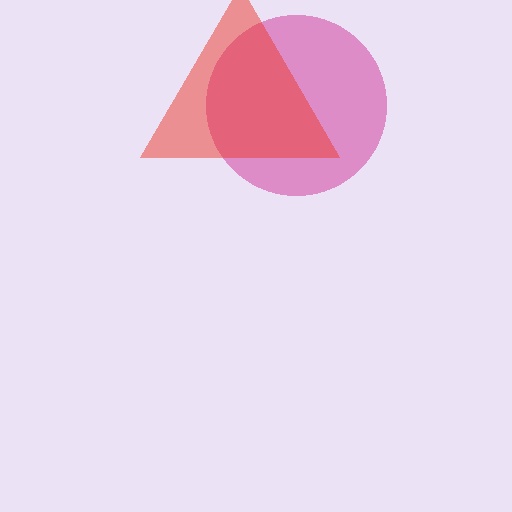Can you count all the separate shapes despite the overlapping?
Yes, there are 2 separate shapes.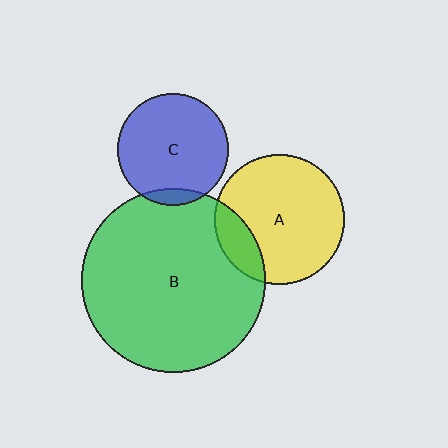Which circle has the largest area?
Circle B (green).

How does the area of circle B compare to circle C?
Approximately 2.7 times.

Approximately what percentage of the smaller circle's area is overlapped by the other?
Approximately 5%.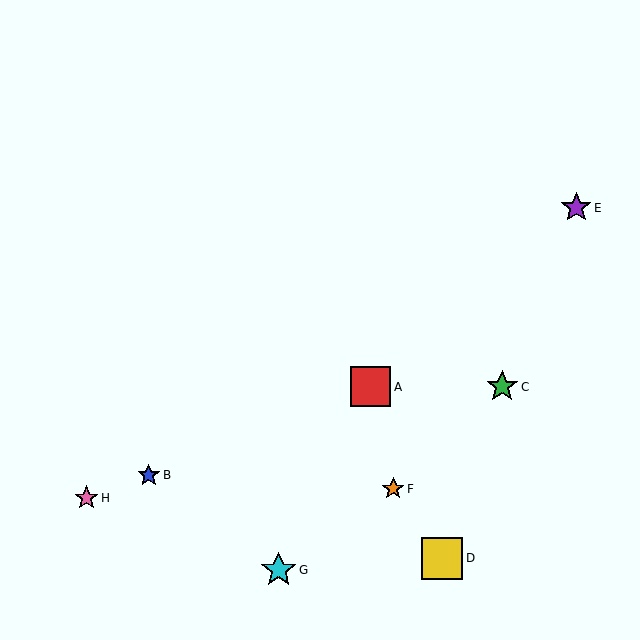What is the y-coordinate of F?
Object F is at y≈489.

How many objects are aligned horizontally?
2 objects (A, C) are aligned horizontally.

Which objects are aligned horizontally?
Objects A, C are aligned horizontally.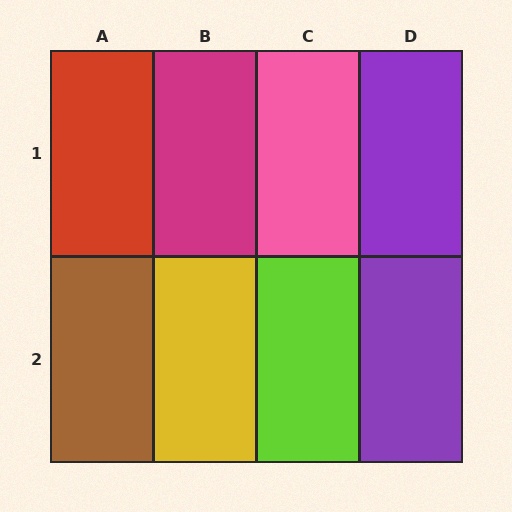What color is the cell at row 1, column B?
Magenta.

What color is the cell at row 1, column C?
Pink.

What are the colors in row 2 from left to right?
Brown, yellow, lime, purple.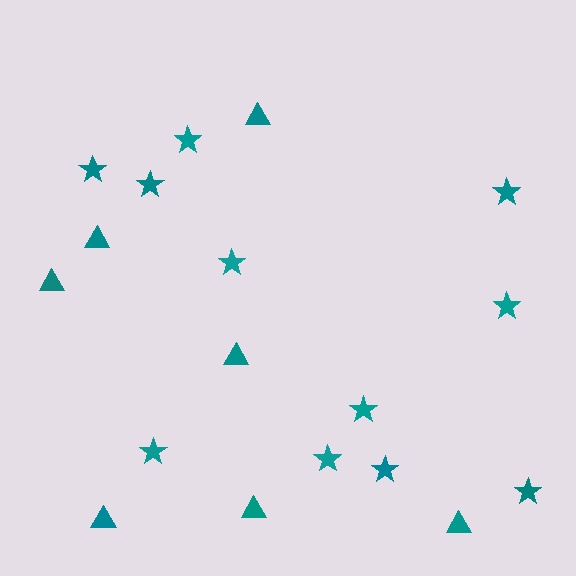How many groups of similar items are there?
There are 2 groups: one group of stars (11) and one group of triangles (7).